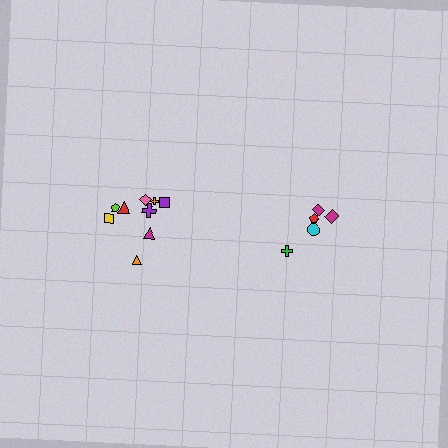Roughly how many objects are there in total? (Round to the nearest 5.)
Roughly 15 objects in total.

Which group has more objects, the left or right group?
The left group.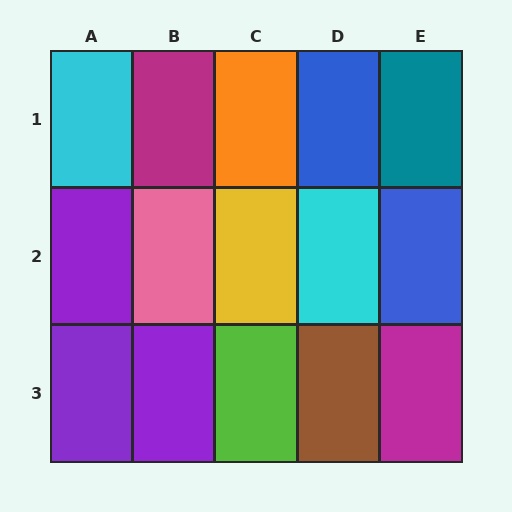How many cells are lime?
1 cell is lime.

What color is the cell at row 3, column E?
Magenta.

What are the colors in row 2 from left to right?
Purple, pink, yellow, cyan, blue.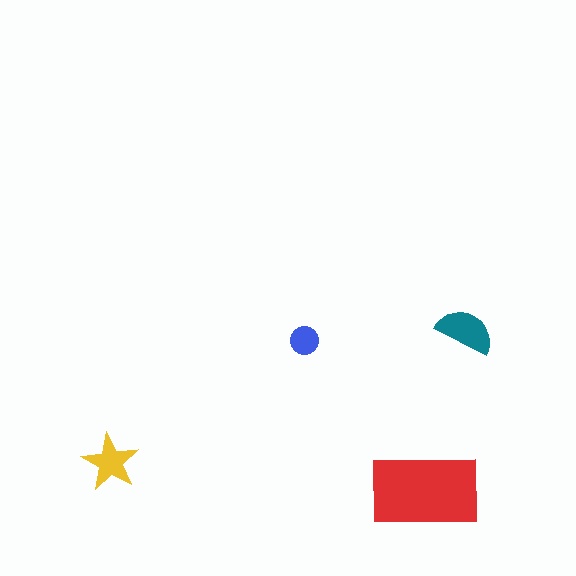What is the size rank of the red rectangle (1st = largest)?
1st.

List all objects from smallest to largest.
The blue circle, the yellow star, the teal semicircle, the red rectangle.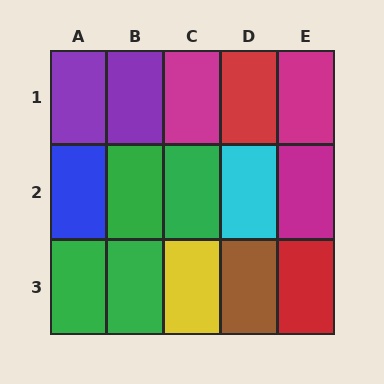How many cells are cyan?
1 cell is cyan.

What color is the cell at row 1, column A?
Purple.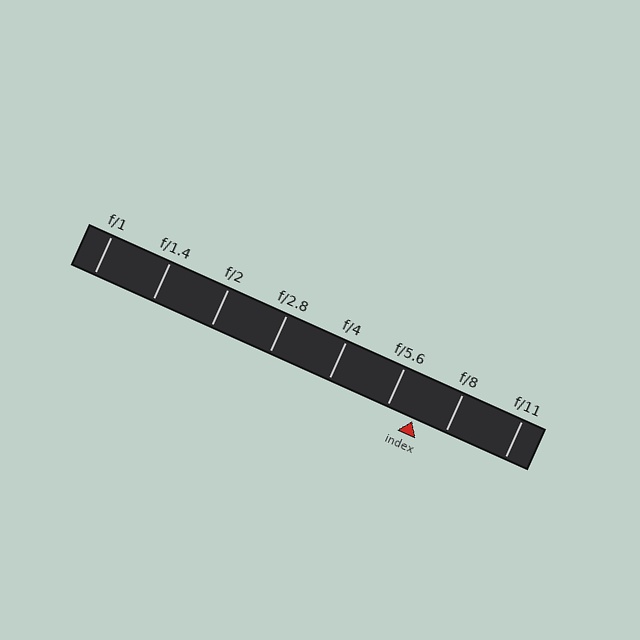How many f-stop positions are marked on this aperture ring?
There are 8 f-stop positions marked.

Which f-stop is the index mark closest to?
The index mark is closest to f/5.6.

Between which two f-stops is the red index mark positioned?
The index mark is between f/5.6 and f/8.